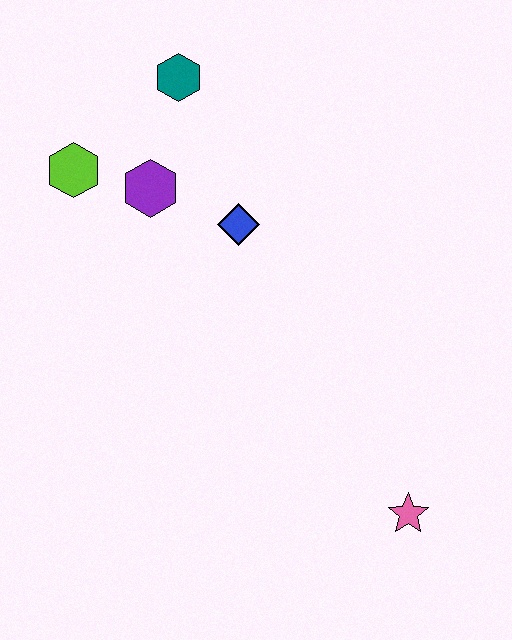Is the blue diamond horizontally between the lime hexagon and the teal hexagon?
No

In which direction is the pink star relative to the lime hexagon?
The pink star is below the lime hexagon.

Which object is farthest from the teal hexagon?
The pink star is farthest from the teal hexagon.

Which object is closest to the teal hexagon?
The purple hexagon is closest to the teal hexagon.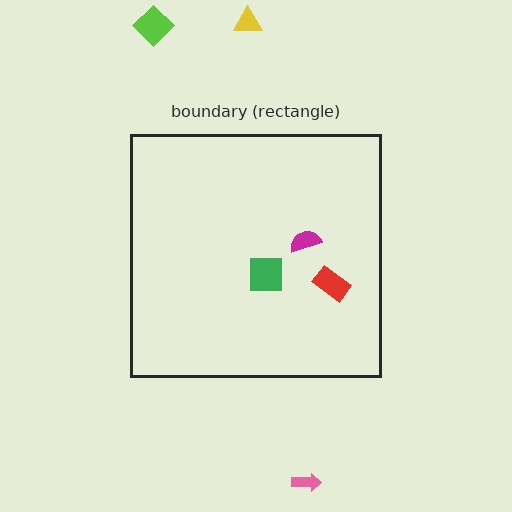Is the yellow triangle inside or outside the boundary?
Outside.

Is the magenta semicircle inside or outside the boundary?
Inside.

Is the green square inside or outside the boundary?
Inside.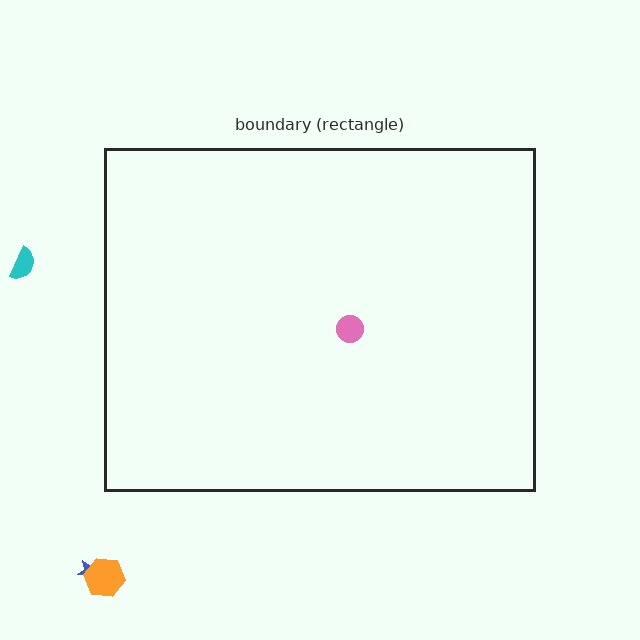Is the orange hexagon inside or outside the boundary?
Outside.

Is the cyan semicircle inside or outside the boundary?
Outside.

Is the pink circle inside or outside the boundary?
Inside.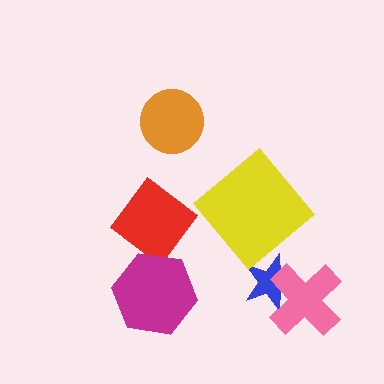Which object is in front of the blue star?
The pink cross is in front of the blue star.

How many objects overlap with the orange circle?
0 objects overlap with the orange circle.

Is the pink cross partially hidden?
No, no other shape covers it.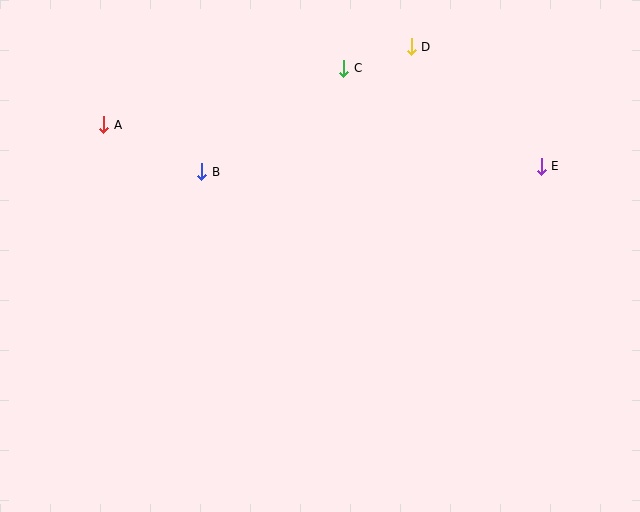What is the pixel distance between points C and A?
The distance between C and A is 247 pixels.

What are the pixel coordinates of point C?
Point C is at (344, 68).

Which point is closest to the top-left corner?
Point A is closest to the top-left corner.